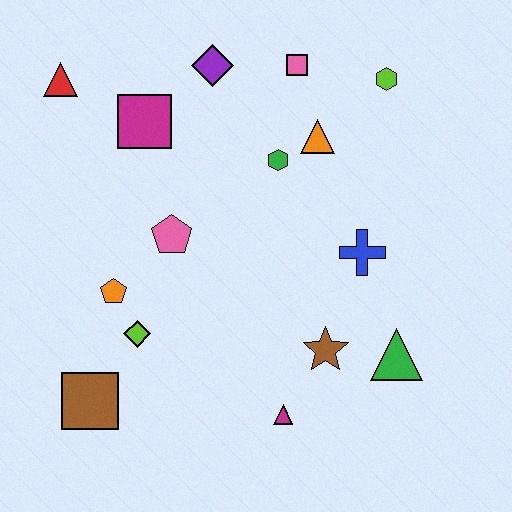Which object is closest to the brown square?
The lime diamond is closest to the brown square.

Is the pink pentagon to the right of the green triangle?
No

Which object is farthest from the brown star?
The red triangle is farthest from the brown star.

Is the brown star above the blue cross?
No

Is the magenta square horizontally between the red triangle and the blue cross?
Yes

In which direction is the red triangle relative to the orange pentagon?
The red triangle is above the orange pentagon.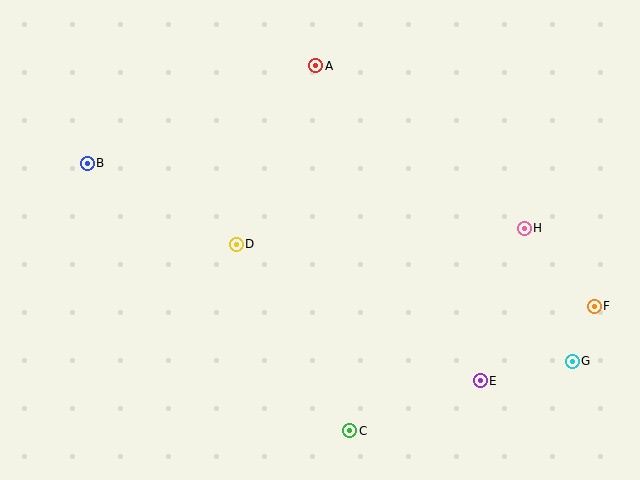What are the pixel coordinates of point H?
Point H is at (524, 228).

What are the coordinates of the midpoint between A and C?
The midpoint between A and C is at (333, 248).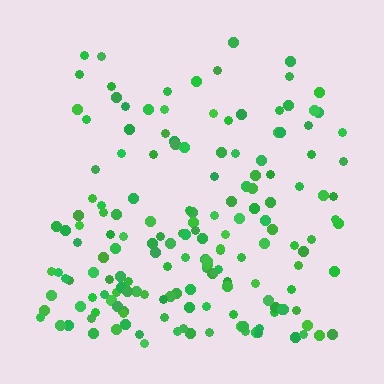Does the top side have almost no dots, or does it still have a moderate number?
Still a moderate number, just noticeably fewer than the bottom.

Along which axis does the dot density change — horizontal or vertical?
Vertical.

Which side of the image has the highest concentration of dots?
The bottom.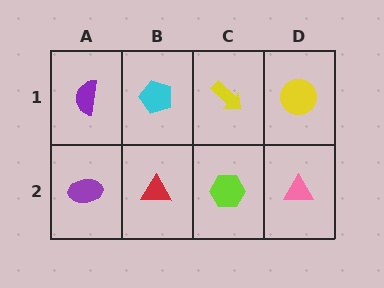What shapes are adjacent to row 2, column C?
A yellow arrow (row 1, column C), a red triangle (row 2, column B), a pink triangle (row 2, column D).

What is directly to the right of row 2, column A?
A red triangle.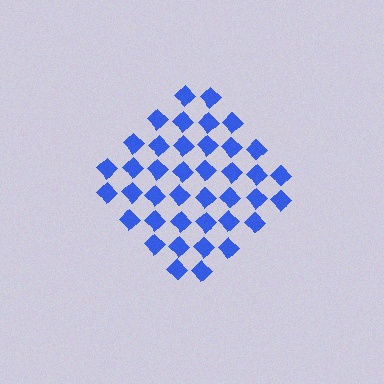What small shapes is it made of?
It is made of small diamonds.